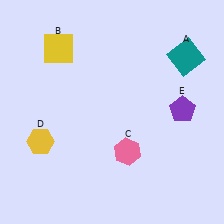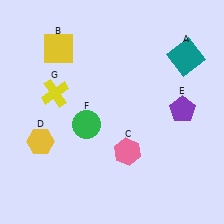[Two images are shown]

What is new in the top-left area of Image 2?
A yellow cross (G) was added in the top-left area of Image 2.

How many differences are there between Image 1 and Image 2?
There are 2 differences between the two images.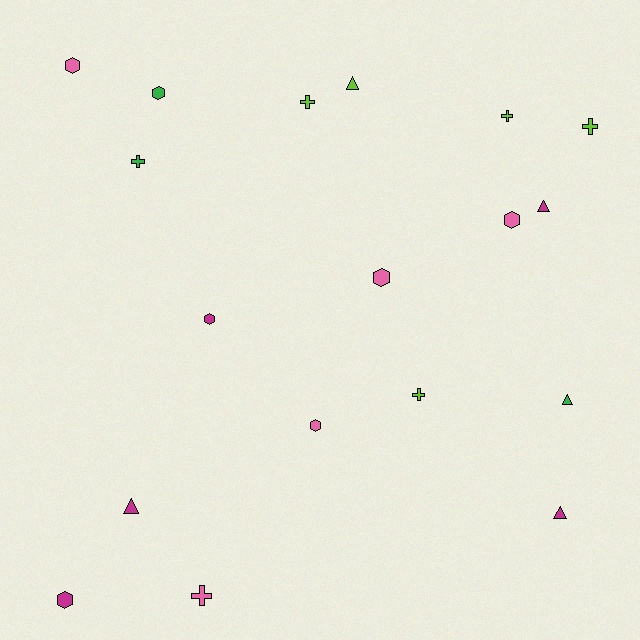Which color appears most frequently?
Lime, with 5 objects.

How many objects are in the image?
There are 18 objects.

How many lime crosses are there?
There are 4 lime crosses.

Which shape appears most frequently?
Hexagon, with 7 objects.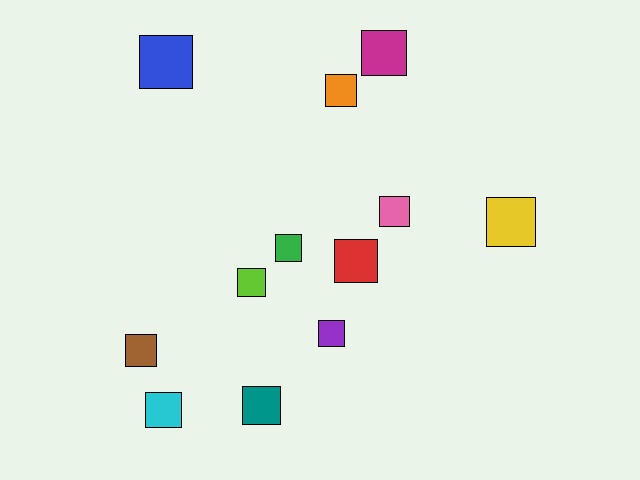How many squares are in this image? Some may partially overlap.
There are 12 squares.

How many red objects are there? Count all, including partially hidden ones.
There is 1 red object.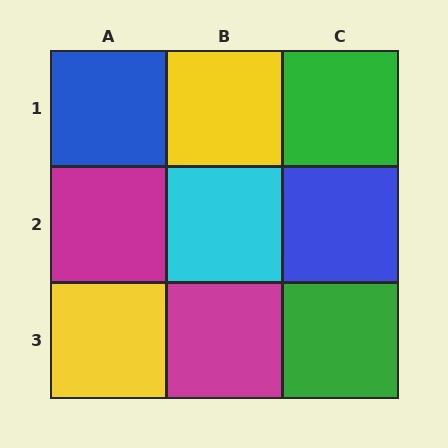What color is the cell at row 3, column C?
Green.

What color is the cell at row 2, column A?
Magenta.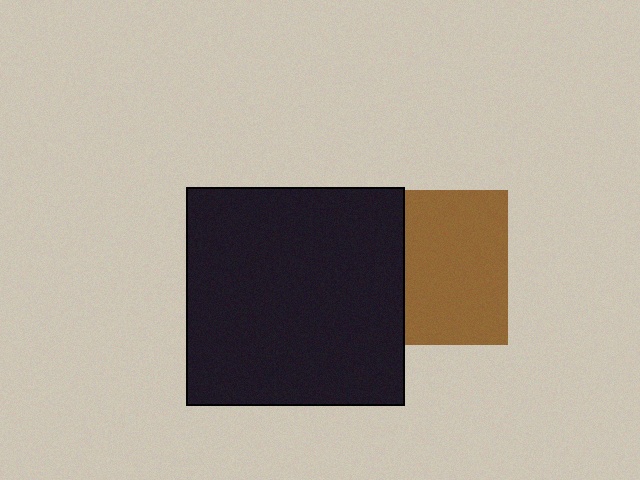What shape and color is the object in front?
The object in front is a black square.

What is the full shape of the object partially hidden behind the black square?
The partially hidden object is a brown square.